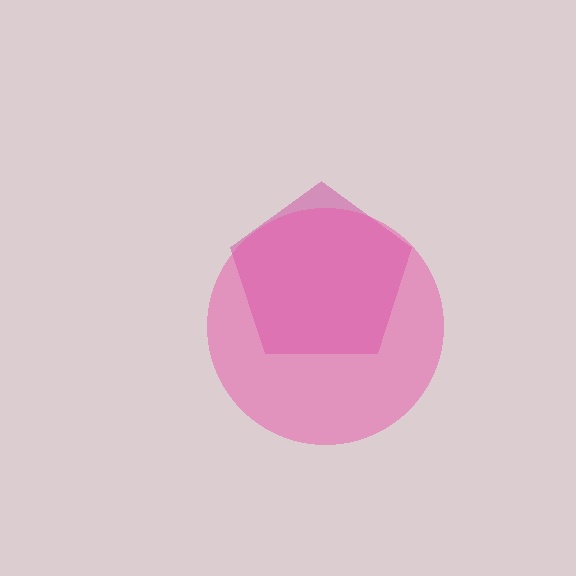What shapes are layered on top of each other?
The layered shapes are: a magenta pentagon, a pink circle.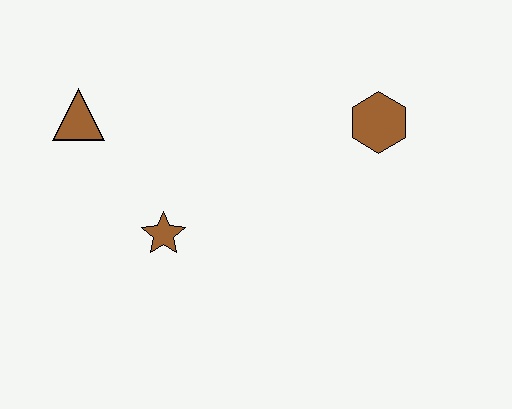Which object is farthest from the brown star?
The brown hexagon is farthest from the brown star.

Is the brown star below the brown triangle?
Yes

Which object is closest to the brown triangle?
The brown star is closest to the brown triangle.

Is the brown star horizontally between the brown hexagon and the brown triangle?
Yes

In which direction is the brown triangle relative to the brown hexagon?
The brown triangle is to the left of the brown hexagon.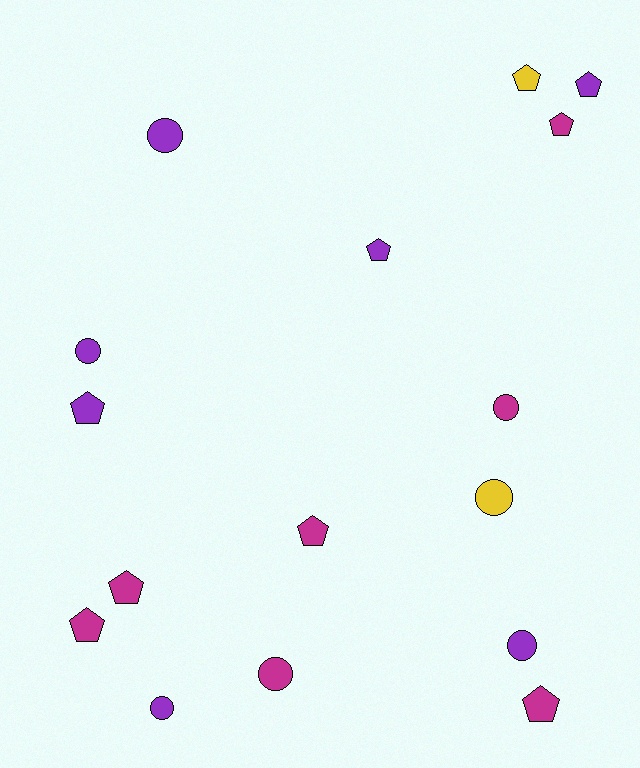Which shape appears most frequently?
Pentagon, with 9 objects.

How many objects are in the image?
There are 16 objects.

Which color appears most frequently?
Purple, with 7 objects.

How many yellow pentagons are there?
There is 1 yellow pentagon.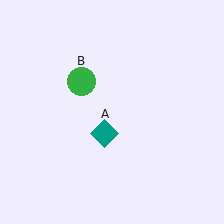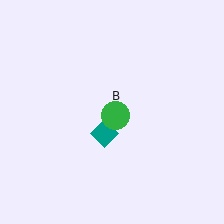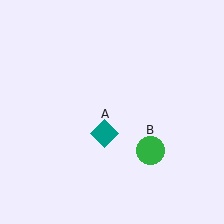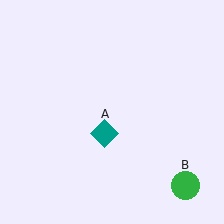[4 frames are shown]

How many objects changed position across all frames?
1 object changed position: green circle (object B).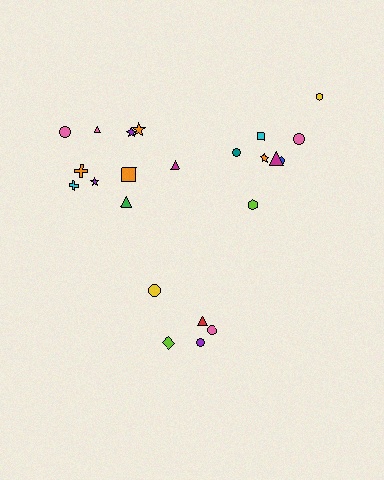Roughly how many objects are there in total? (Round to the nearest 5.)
Roughly 25 objects in total.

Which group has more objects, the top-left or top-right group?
The top-left group.